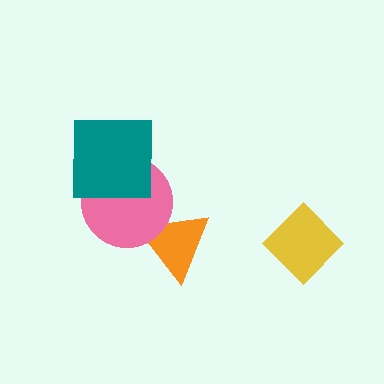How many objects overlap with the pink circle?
2 objects overlap with the pink circle.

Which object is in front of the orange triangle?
The pink circle is in front of the orange triangle.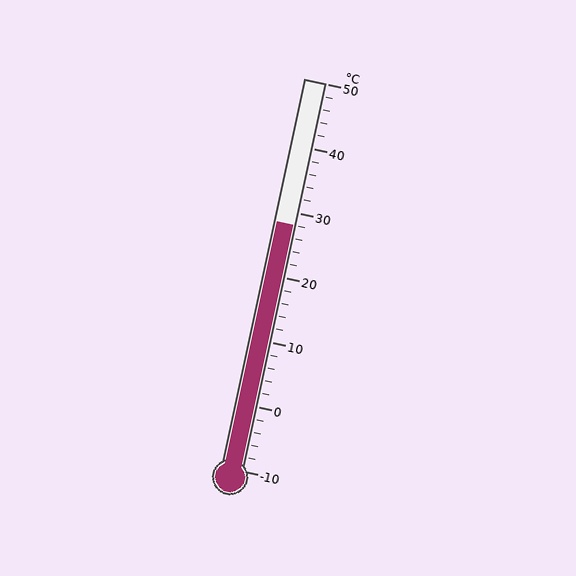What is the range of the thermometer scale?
The thermometer scale ranges from -10°C to 50°C.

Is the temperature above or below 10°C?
The temperature is above 10°C.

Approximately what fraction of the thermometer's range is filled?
The thermometer is filled to approximately 65% of its range.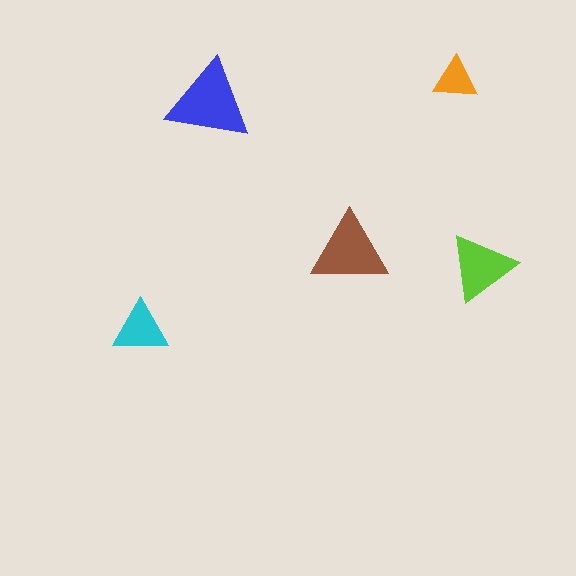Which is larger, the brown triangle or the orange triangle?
The brown one.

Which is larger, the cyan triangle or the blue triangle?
The blue one.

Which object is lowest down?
The cyan triangle is bottommost.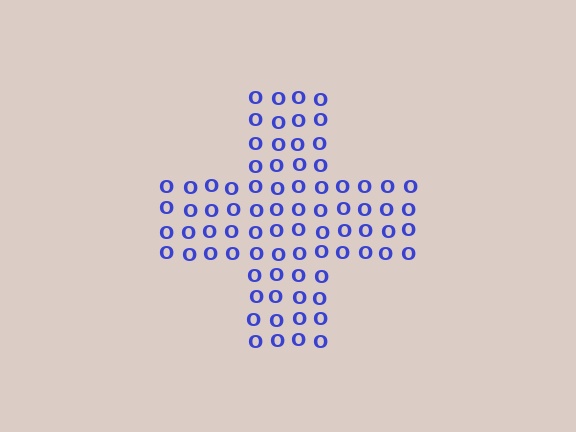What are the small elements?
The small elements are letter O's.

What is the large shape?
The large shape is a cross.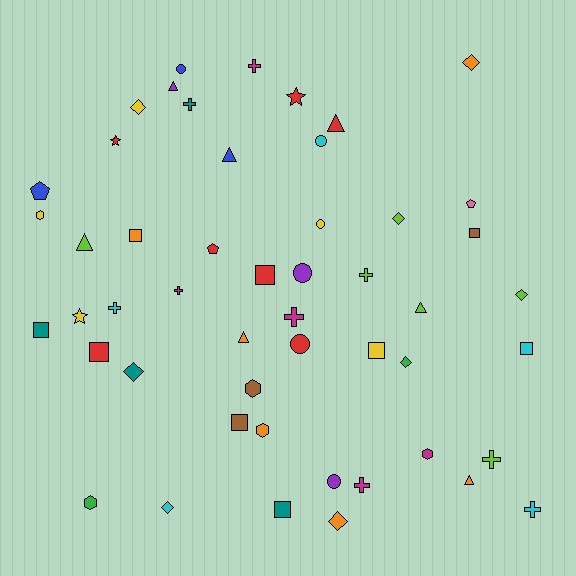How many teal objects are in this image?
There are 4 teal objects.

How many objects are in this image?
There are 50 objects.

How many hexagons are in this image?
There are 5 hexagons.